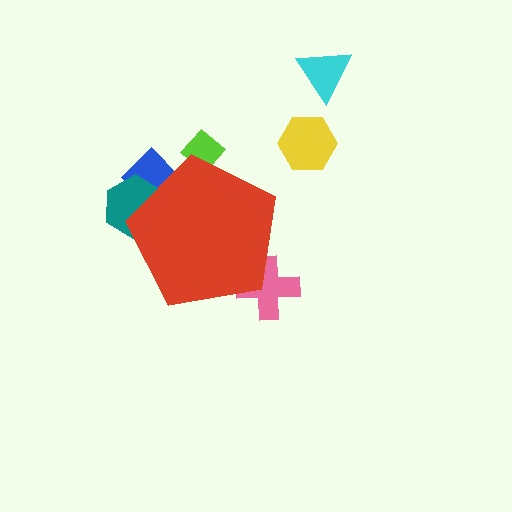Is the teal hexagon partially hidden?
Yes, the teal hexagon is partially hidden behind the red pentagon.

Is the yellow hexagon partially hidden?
No, the yellow hexagon is fully visible.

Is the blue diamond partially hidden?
Yes, the blue diamond is partially hidden behind the red pentagon.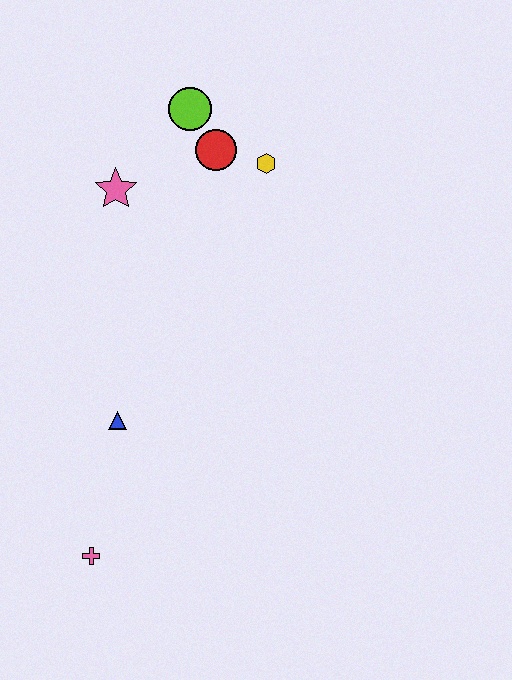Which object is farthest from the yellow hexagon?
The pink cross is farthest from the yellow hexagon.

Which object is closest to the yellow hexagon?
The red circle is closest to the yellow hexagon.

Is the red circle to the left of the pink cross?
No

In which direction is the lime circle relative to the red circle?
The lime circle is above the red circle.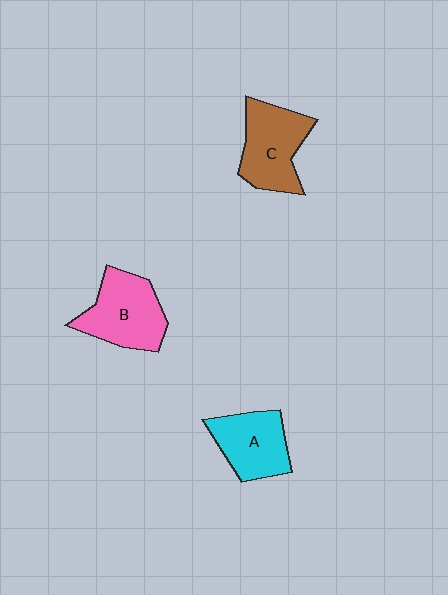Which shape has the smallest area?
Shape A (cyan).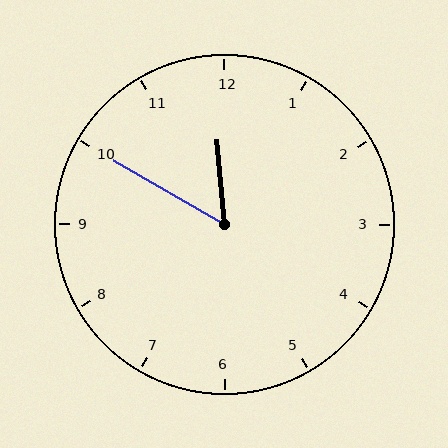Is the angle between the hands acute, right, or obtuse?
It is acute.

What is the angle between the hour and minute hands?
Approximately 55 degrees.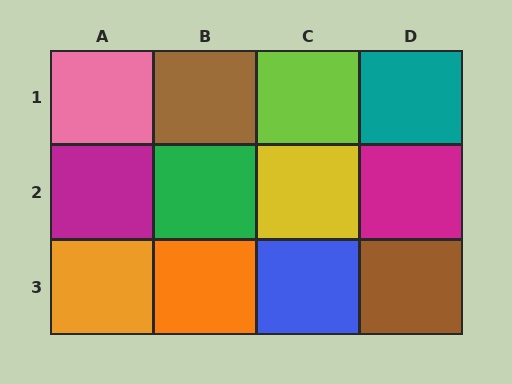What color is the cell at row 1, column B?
Brown.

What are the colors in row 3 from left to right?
Orange, orange, blue, brown.